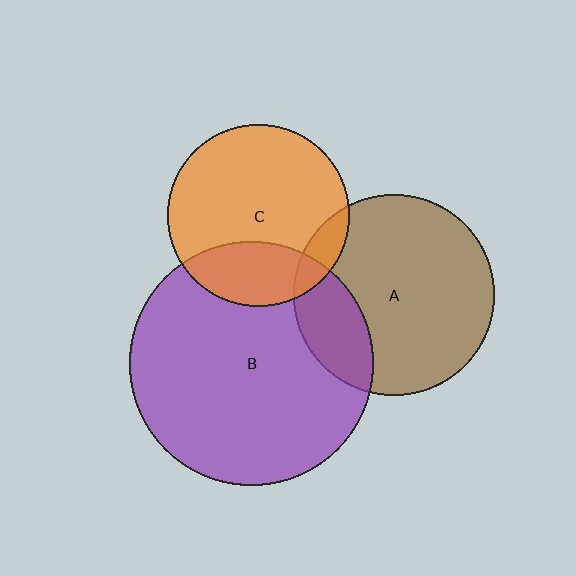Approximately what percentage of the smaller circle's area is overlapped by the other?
Approximately 25%.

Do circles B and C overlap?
Yes.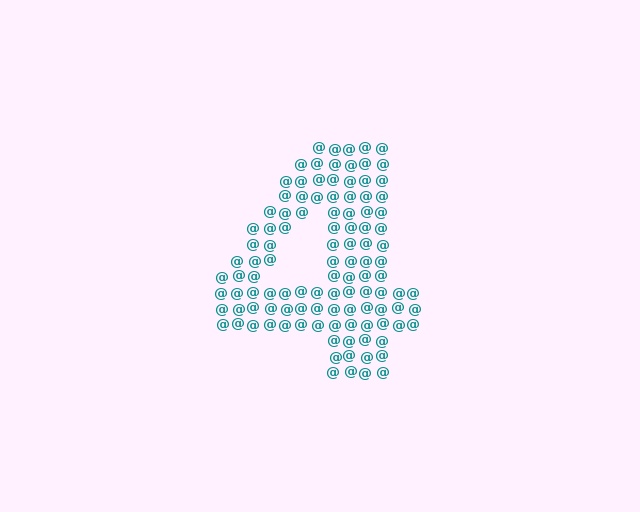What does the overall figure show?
The overall figure shows the digit 4.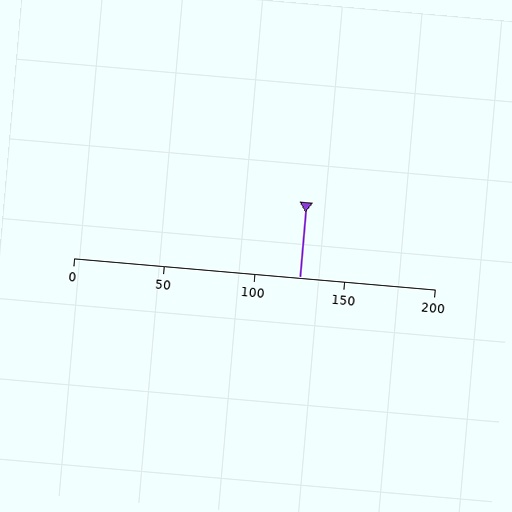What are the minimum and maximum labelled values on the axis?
The axis runs from 0 to 200.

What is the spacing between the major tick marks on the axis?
The major ticks are spaced 50 apart.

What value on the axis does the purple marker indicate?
The marker indicates approximately 125.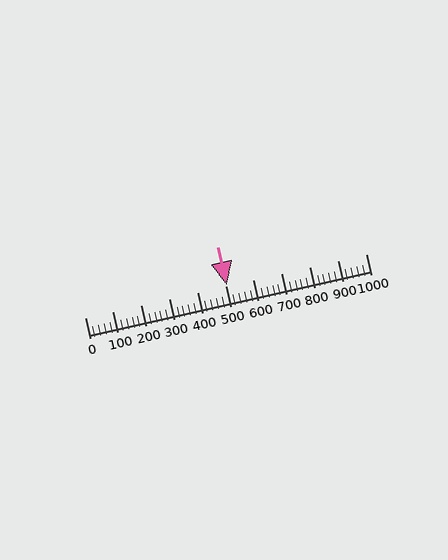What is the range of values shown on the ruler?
The ruler shows values from 0 to 1000.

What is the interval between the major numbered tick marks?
The major tick marks are spaced 100 units apart.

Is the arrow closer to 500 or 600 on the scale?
The arrow is closer to 500.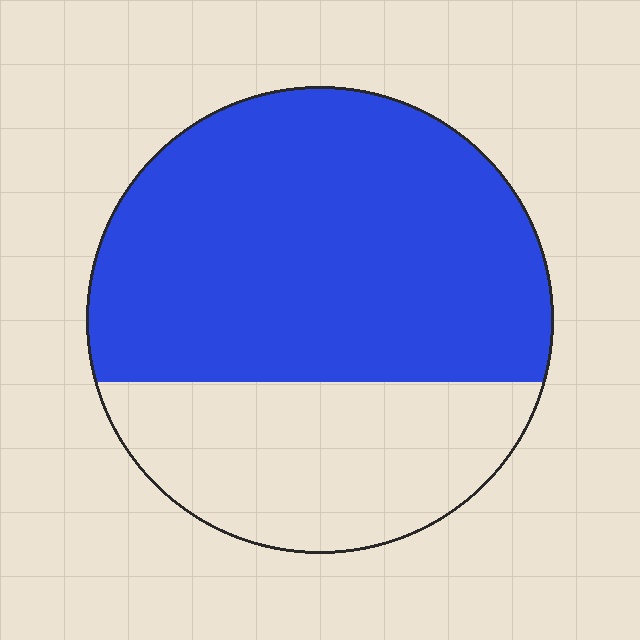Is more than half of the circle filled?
Yes.